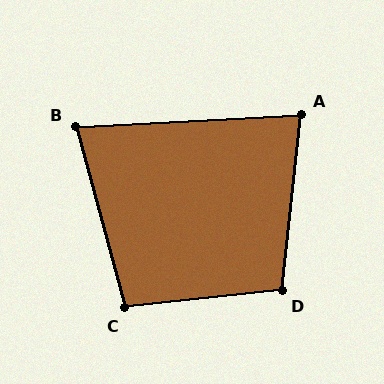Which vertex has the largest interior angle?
D, at approximately 102 degrees.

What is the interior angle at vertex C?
Approximately 99 degrees (obtuse).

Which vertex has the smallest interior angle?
B, at approximately 78 degrees.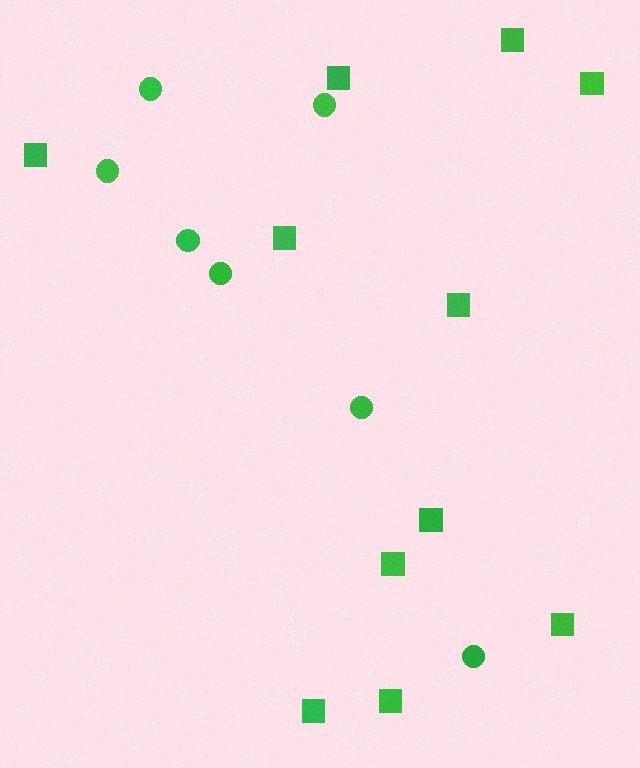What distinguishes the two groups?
There are 2 groups: one group of circles (7) and one group of squares (11).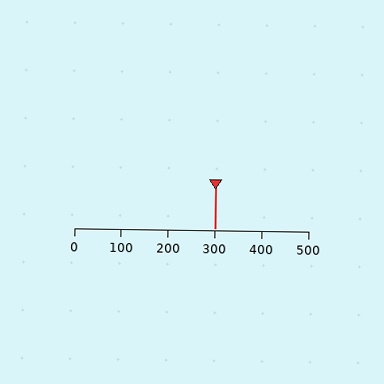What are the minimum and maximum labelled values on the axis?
The axis runs from 0 to 500.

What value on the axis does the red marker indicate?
The marker indicates approximately 300.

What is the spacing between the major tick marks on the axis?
The major ticks are spaced 100 apart.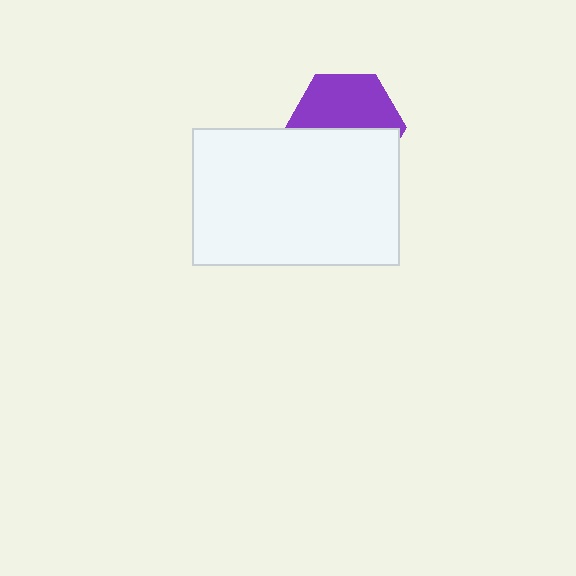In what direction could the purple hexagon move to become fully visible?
The purple hexagon could move up. That would shift it out from behind the white rectangle entirely.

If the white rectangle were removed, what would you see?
You would see the complete purple hexagon.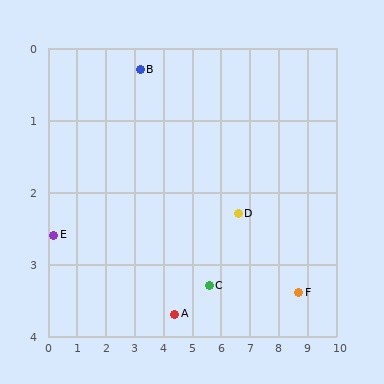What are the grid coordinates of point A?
Point A is at approximately (4.4, 3.7).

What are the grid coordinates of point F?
Point F is at approximately (8.7, 3.4).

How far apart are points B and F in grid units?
Points B and F are about 6.3 grid units apart.